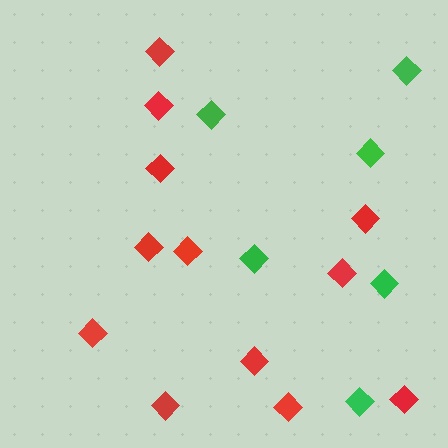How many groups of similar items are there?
There are 2 groups: one group of red diamonds (12) and one group of green diamonds (6).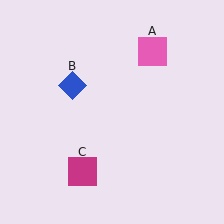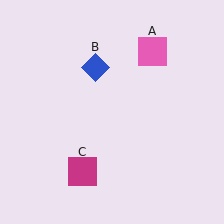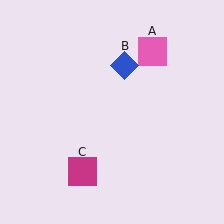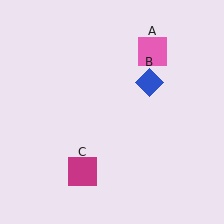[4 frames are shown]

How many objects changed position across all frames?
1 object changed position: blue diamond (object B).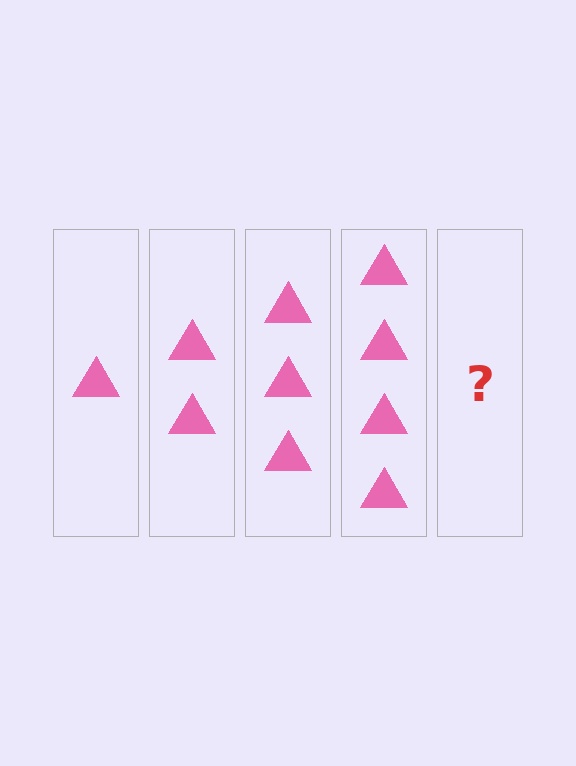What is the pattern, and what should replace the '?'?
The pattern is that each step adds one more triangle. The '?' should be 5 triangles.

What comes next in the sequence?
The next element should be 5 triangles.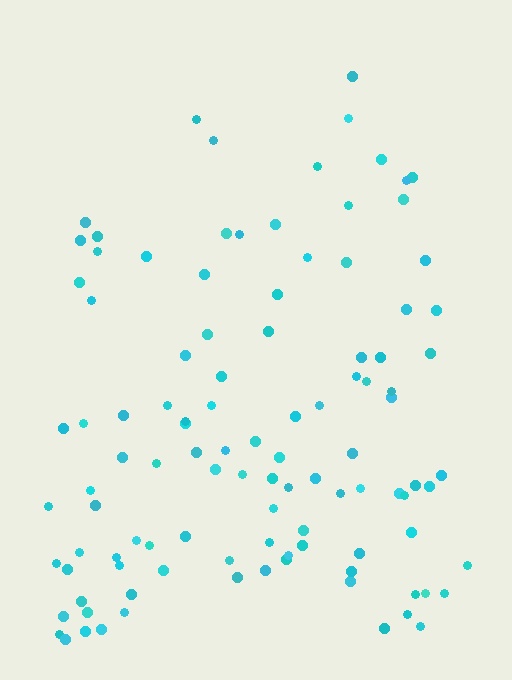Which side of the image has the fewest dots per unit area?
The top.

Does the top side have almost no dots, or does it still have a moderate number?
Still a moderate number, just noticeably fewer than the bottom.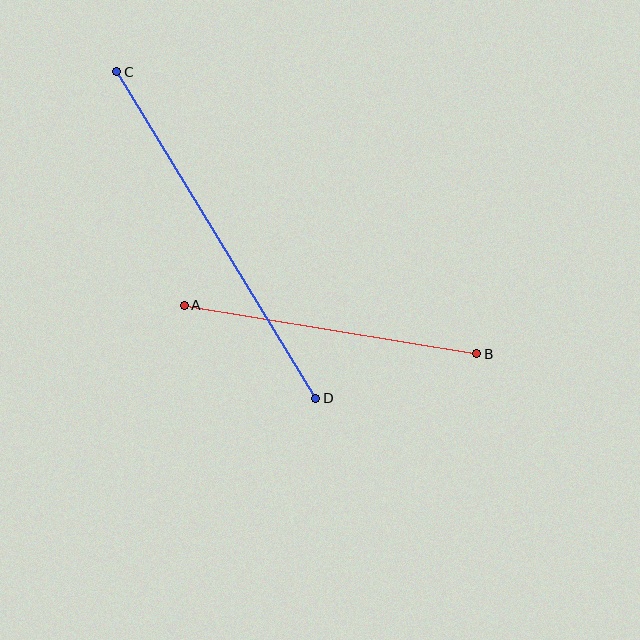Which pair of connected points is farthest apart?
Points C and D are farthest apart.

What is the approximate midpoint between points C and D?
The midpoint is at approximately (216, 235) pixels.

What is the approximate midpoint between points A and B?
The midpoint is at approximately (331, 330) pixels.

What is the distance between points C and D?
The distance is approximately 382 pixels.